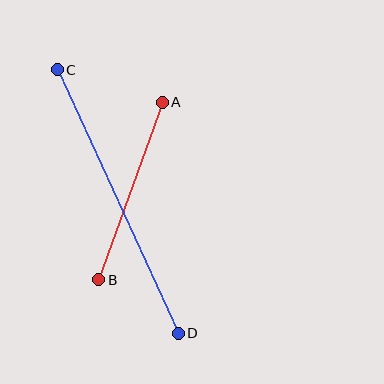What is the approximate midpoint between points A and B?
The midpoint is at approximately (131, 191) pixels.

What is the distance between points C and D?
The distance is approximately 290 pixels.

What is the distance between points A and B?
The distance is approximately 188 pixels.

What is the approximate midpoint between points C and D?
The midpoint is at approximately (118, 201) pixels.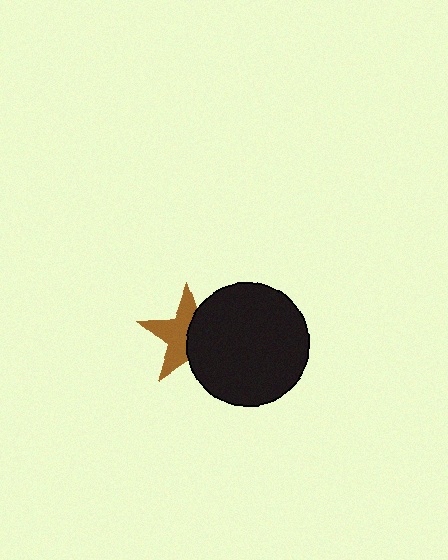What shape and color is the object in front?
The object in front is a black circle.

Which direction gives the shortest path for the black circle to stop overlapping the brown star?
Moving right gives the shortest separation.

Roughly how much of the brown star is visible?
About half of it is visible (roughly 54%).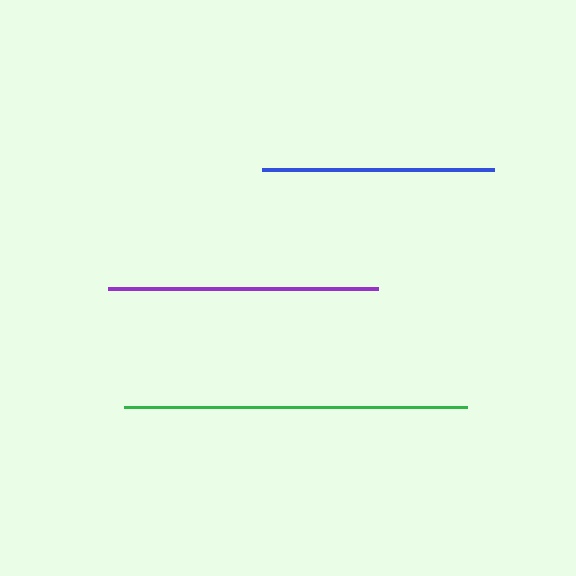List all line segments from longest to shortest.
From longest to shortest: green, purple, blue.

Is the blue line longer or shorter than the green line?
The green line is longer than the blue line.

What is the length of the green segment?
The green segment is approximately 343 pixels long.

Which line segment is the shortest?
The blue line is the shortest at approximately 231 pixels.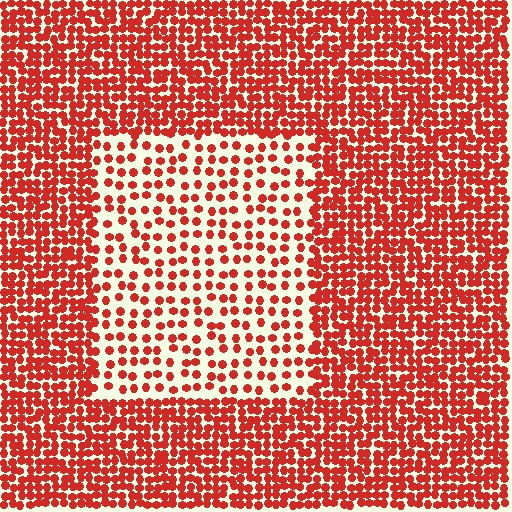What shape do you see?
I see a rectangle.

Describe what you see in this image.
The image contains small red elements arranged at two different densities. A rectangle-shaped region is visible where the elements are less densely packed than the surrounding area.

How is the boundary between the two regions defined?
The boundary is defined by a change in element density (approximately 2.3x ratio). All elements are the same color, size, and shape.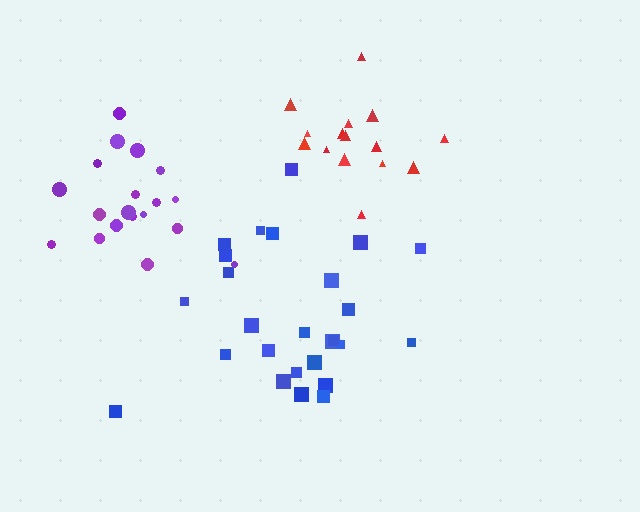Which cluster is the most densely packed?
Purple.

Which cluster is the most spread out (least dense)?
Blue.